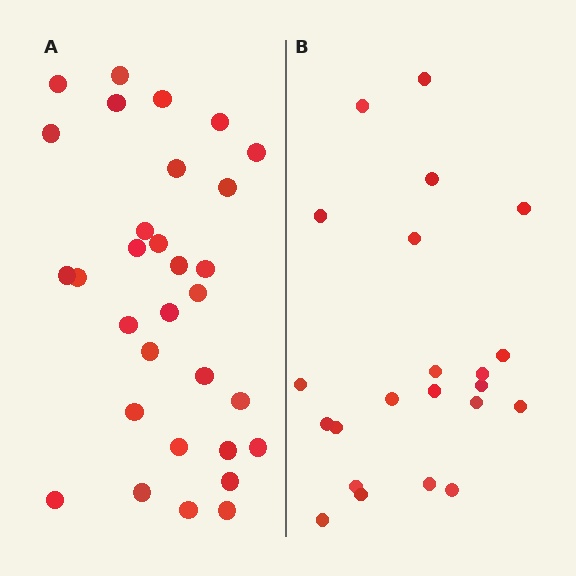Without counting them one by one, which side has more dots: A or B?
Region A (the left region) has more dots.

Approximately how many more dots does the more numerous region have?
Region A has roughly 8 or so more dots than region B.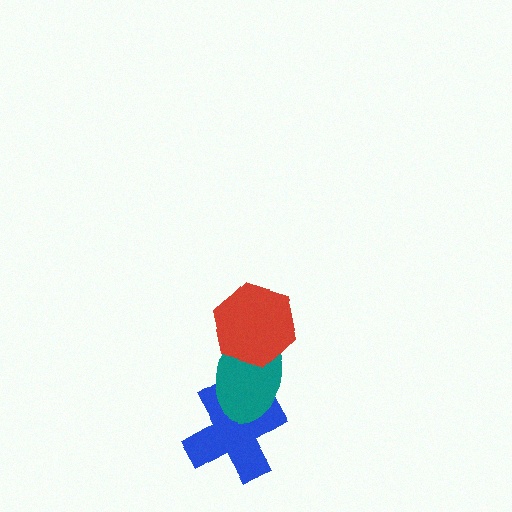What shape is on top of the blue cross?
The teal ellipse is on top of the blue cross.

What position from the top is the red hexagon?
The red hexagon is 1st from the top.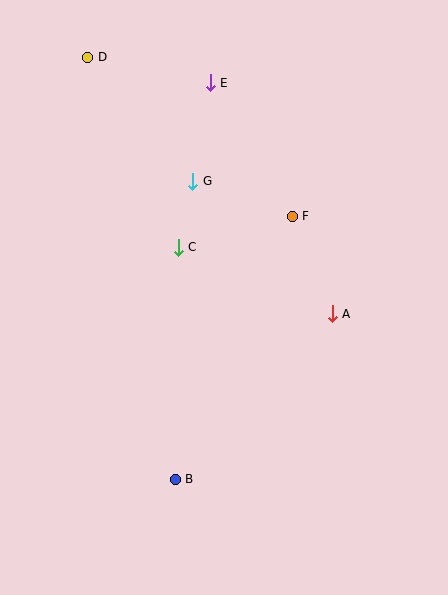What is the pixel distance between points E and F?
The distance between E and F is 157 pixels.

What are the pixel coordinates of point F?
Point F is at (292, 216).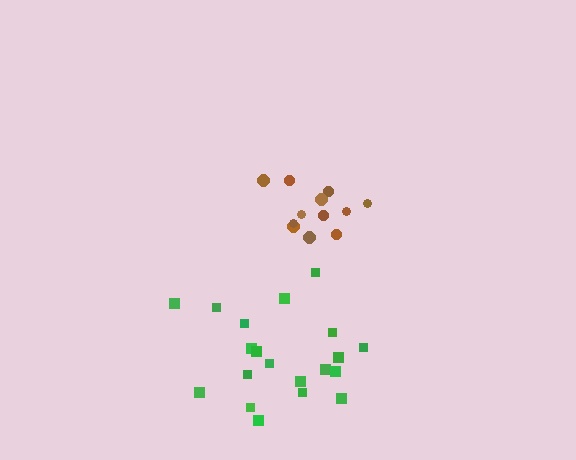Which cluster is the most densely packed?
Brown.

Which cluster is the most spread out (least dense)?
Green.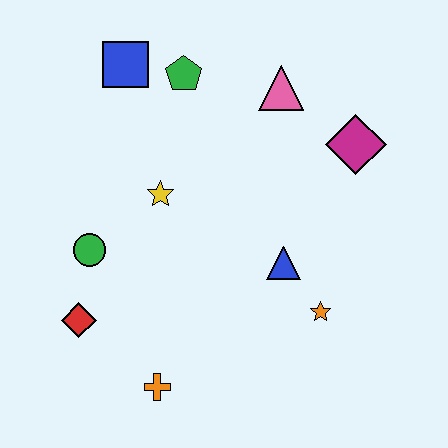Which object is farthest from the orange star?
The blue square is farthest from the orange star.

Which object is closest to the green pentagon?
The blue square is closest to the green pentagon.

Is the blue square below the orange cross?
No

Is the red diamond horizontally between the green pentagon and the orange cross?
No